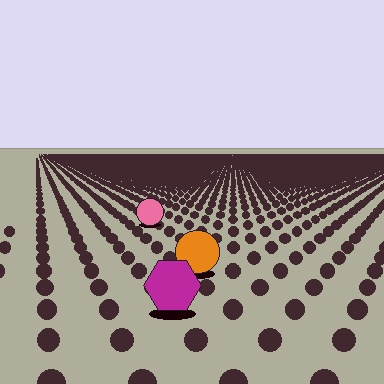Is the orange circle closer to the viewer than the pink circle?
Yes. The orange circle is closer — you can tell from the texture gradient: the ground texture is coarser near it.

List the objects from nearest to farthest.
From nearest to farthest: the magenta hexagon, the orange circle, the pink circle.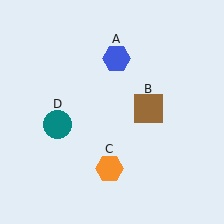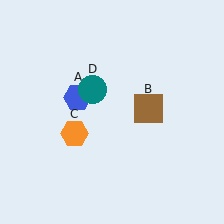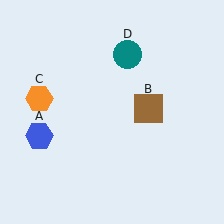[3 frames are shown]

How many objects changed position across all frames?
3 objects changed position: blue hexagon (object A), orange hexagon (object C), teal circle (object D).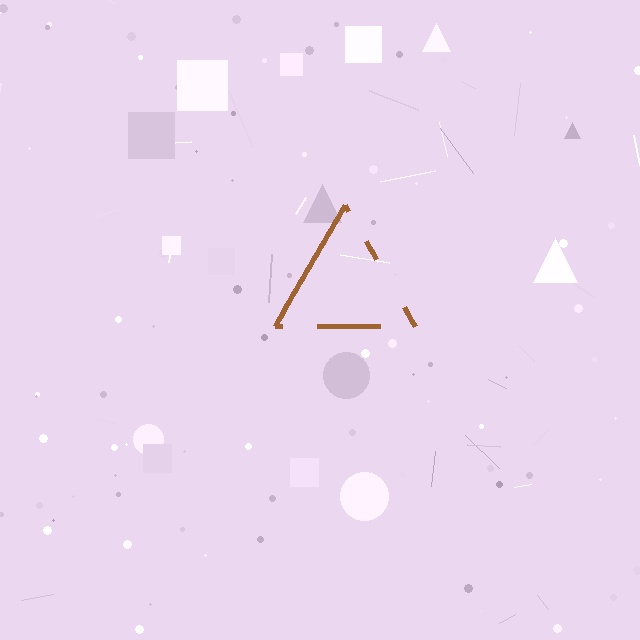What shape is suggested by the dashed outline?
The dashed outline suggests a triangle.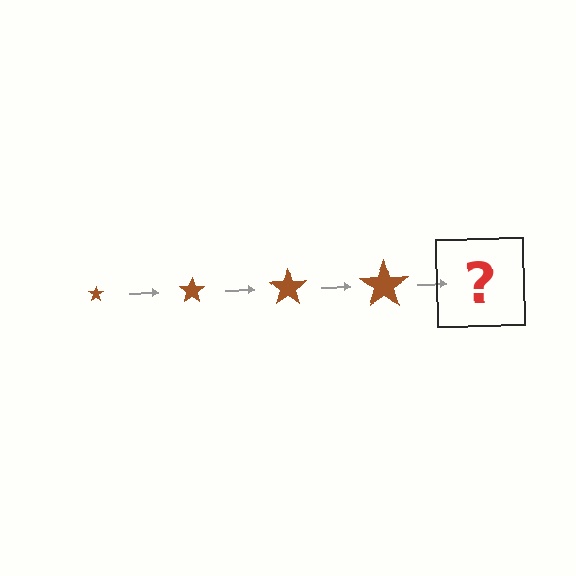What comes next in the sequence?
The next element should be a brown star, larger than the previous one.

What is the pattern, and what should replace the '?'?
The pattern is that the star gets progressively larger each step. The '?' should be a brown star, larger than the previous one.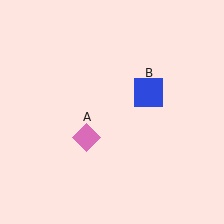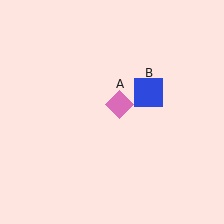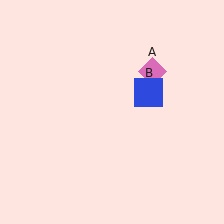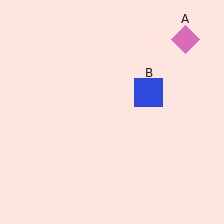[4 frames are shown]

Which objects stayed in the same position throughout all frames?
Blue square (object B) remained stationary.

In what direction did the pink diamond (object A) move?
The pink diamond (object A) moved up and to the right.